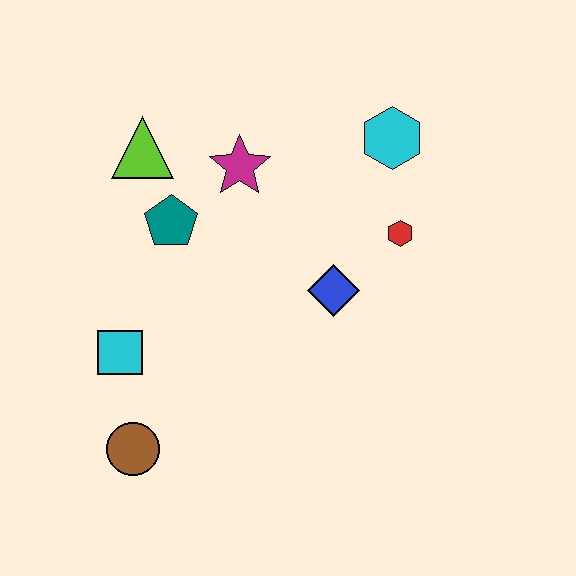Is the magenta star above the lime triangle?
No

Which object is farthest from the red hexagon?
The brown circle is farthest from the red hexagon.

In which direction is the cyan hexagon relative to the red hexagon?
The cyan hexagon is above the red hexagon.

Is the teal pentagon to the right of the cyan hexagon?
No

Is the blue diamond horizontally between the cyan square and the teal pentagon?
No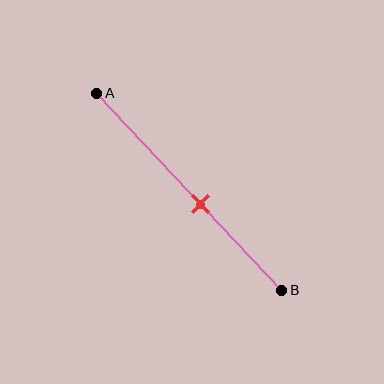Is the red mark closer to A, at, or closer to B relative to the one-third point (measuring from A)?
The red mark is closer to point B than the one-third point of segment AB.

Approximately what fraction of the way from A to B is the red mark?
The red mark is approximately 55% of the way from A to B.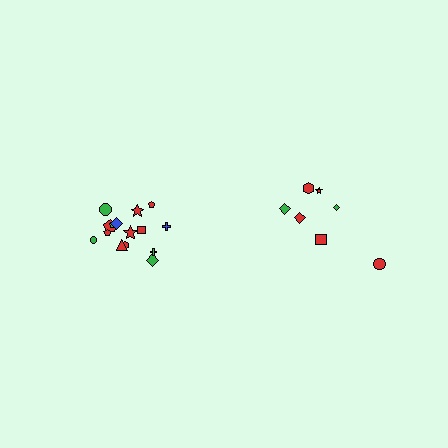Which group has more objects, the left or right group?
The left group.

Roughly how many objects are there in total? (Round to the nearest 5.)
Roughly 20 objects in total.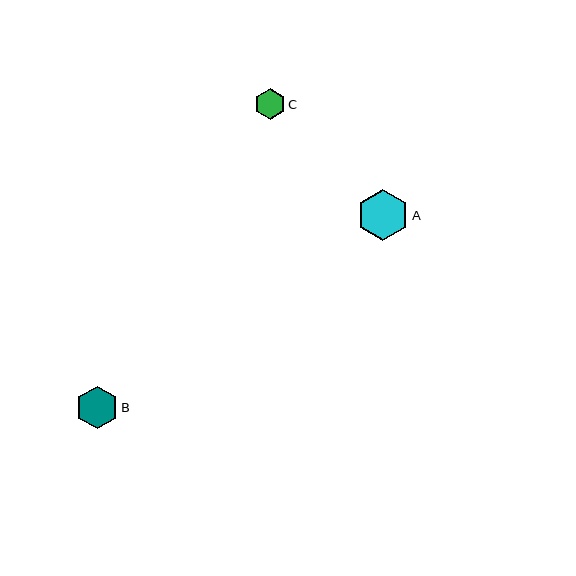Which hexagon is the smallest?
Hexagon C is the smallest with a size of approximately 31 pixels.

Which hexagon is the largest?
Hexagon A is the largest with a size of approximately 52 pixels.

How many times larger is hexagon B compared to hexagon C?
Hexagon B is approximately 1.4 times the size of hexagon C.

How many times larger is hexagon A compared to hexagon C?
Hexagon A is approximately 1.7 times the size of hexagon C.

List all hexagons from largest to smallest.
From largest to smallest: A, B, C.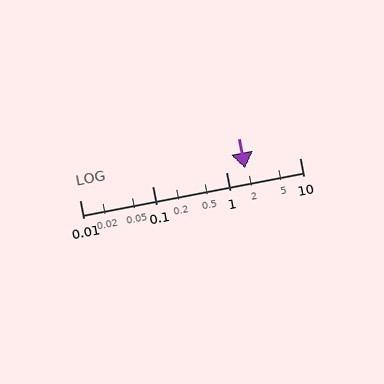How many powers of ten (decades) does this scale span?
The scale spans 3 decades, from 0.01 to 10.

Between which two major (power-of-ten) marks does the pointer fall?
The pointer is between 1 and 10.